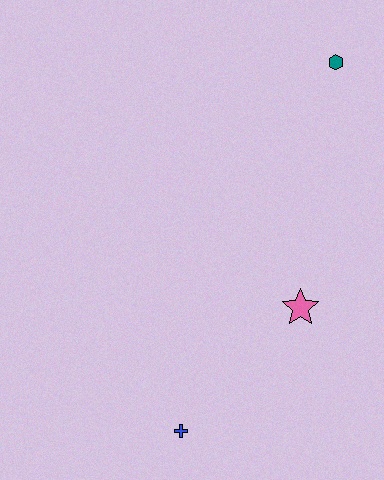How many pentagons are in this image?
There are no pentagons.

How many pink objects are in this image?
There is 1 pink object.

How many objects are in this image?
There are 3 objects.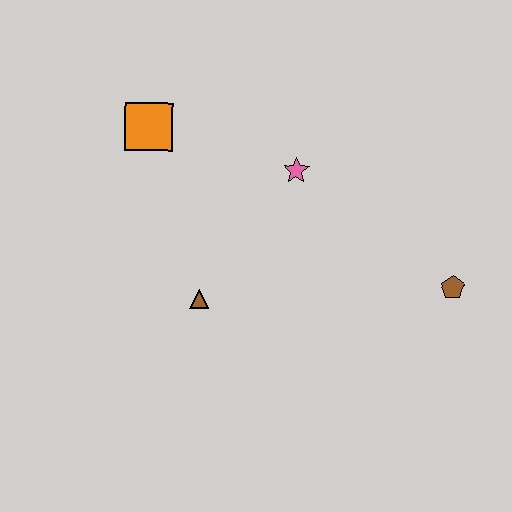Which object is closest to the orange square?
The pink star is closest to the orange square.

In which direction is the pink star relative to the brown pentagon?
The pink star is to the left of the brown pentagon.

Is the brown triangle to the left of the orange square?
No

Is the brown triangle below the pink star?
Yes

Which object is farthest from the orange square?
The brown pentagon is farthest from the orange square.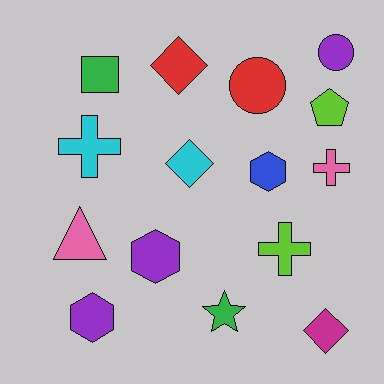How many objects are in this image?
There are 15 objects.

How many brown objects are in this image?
There are no brown objects.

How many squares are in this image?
There is 1 square.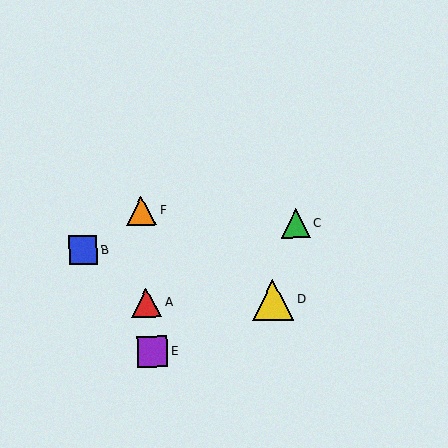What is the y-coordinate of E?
Object E is at y≈352.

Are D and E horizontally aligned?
No, D is at y≈300 and E is at y≈352.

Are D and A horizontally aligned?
Yes, both are at y≈300.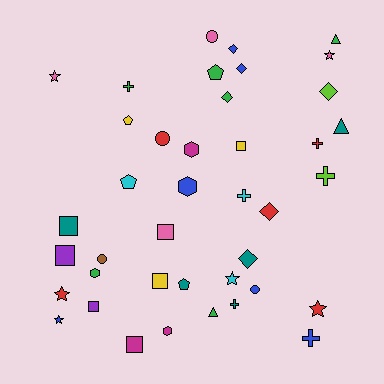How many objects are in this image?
There are 40 objects.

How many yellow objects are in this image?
There are 3 yellow objects.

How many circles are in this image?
There are 4 circles.